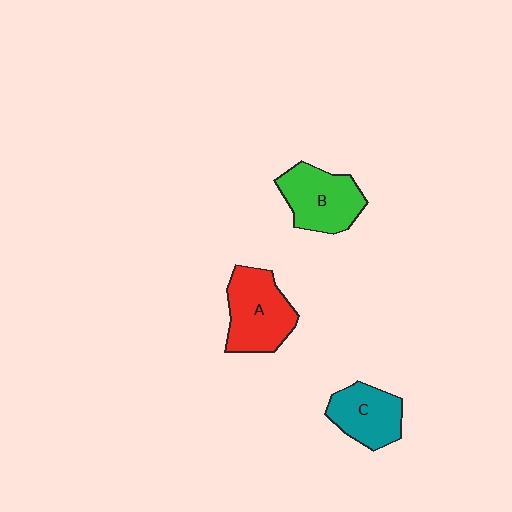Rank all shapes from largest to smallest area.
From largest to smallest: A (red), B (green), C (teal).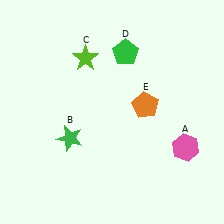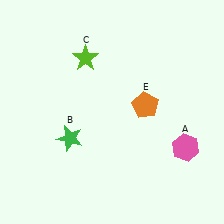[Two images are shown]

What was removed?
The green pentagon (D) was removed in Image 2.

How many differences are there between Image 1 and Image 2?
There is 1 difference between the two images.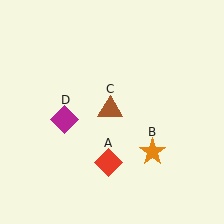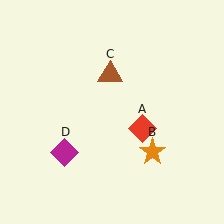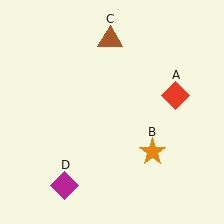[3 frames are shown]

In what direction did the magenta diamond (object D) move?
The magenta diamond (object D) moved down.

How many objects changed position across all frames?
3 objects changed position: red diamond (object A), brown triangle (object C), magenta diamond (object D).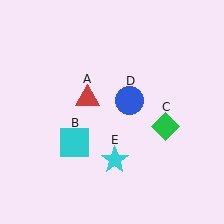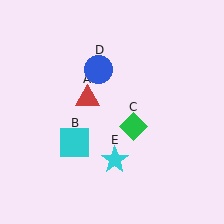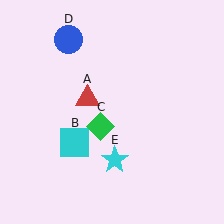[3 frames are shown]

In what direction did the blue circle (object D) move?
The blue circle (object D) moved up and to the left.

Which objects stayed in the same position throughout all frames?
Red triangle (object A) and cyan square (object B) and cyan star (object E) remained stationary.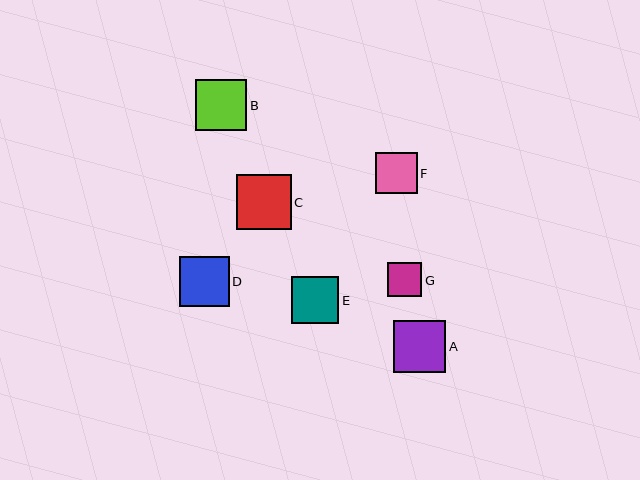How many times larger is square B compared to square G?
Square B is approximately 1.5 times the size of square G.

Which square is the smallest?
Square G is the smallest with a size of approximately 34 pixels.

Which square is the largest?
Square C is the largest with a size of approximately 54 pixels.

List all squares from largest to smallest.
From largest to smallest: C, A, B, D, E, F, G.